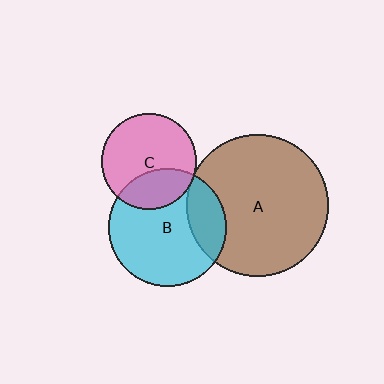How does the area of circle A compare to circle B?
Approximately 1.5 times.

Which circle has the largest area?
Circle A (brown).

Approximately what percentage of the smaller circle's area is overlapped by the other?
Approximately 5%.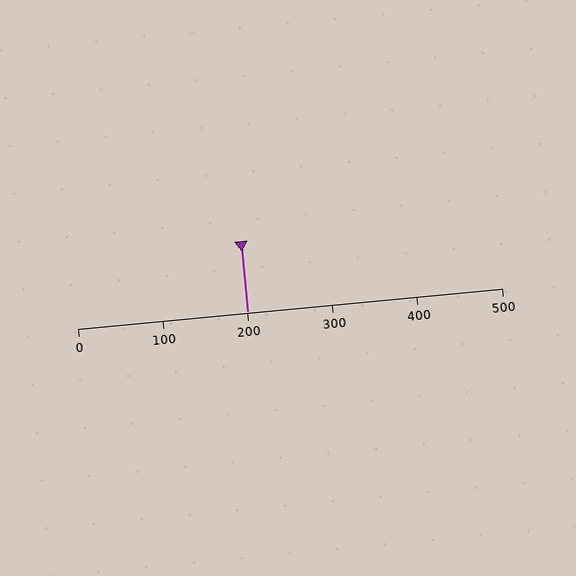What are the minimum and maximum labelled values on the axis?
The axis runs from 0 to 500.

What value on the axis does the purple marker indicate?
The marker indicates approximately 200.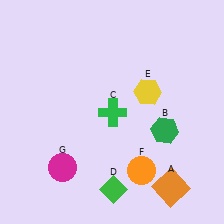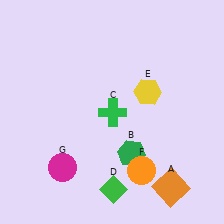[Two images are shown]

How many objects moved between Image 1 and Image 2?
1 object moved between the two images.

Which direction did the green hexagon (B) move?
The green hexagon (B) moved left.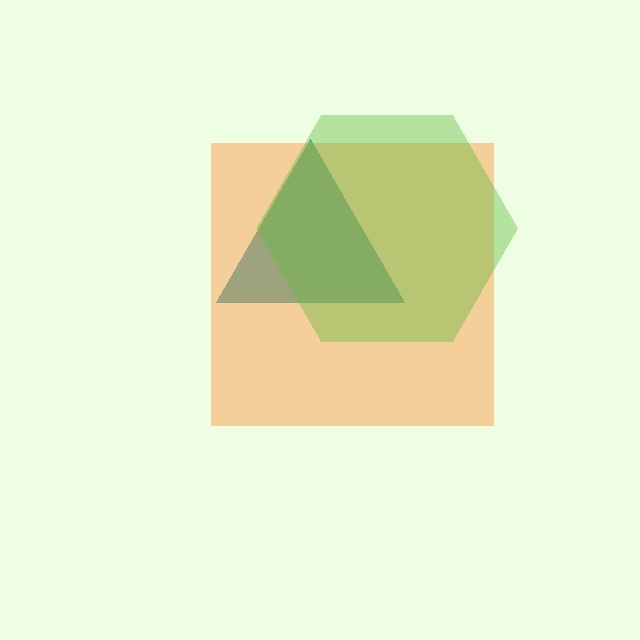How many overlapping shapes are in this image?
There are 3 overlapping shapes in the image.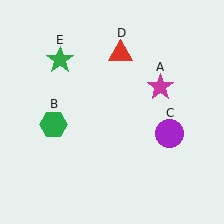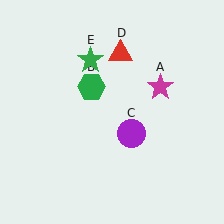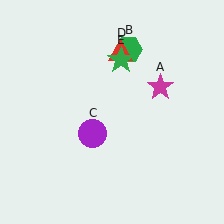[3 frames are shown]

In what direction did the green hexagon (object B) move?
The green hexagon (object B) moved up and to the right.